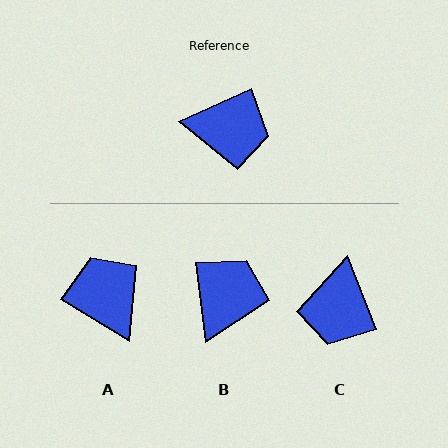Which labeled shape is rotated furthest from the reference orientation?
A, about 124 degrees away.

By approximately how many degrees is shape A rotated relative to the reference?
Approximately 124 degrees counter-clockwise.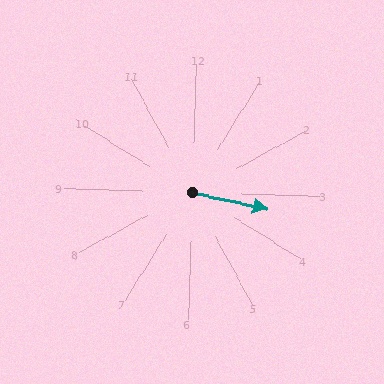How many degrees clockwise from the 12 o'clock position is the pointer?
Approximately 101 degrees.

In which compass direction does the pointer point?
East.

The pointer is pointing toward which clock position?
Roughly 3 o'clock.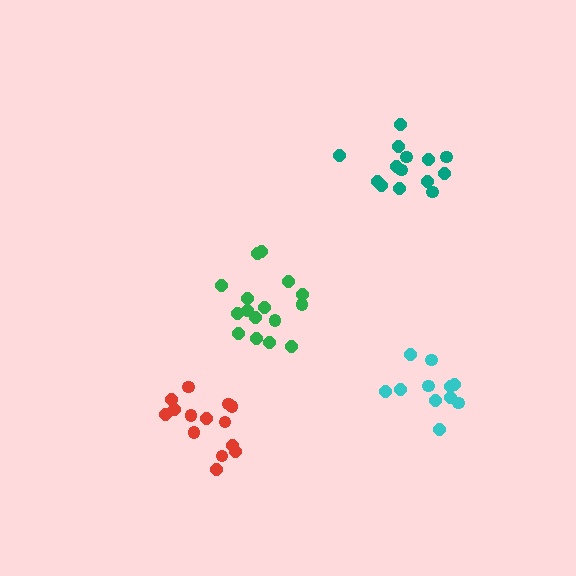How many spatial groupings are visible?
There are 4 spatial groupings.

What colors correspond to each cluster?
The clusters are colored: red, cyan, teal, green.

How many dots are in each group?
Group 1: 14 dots, Group 2: 11 dots, Group 3: 14 dots, Group 4: 16 dots (55 total).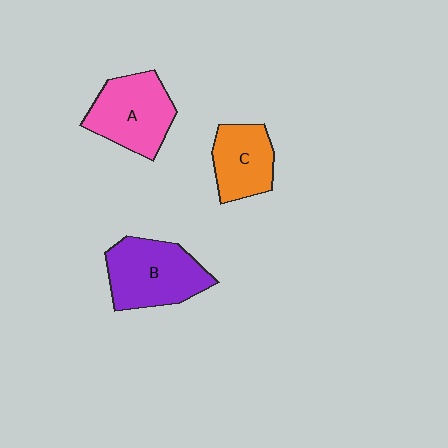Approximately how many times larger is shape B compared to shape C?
Approximately 1.4 times.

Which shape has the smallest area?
Shape C (orange).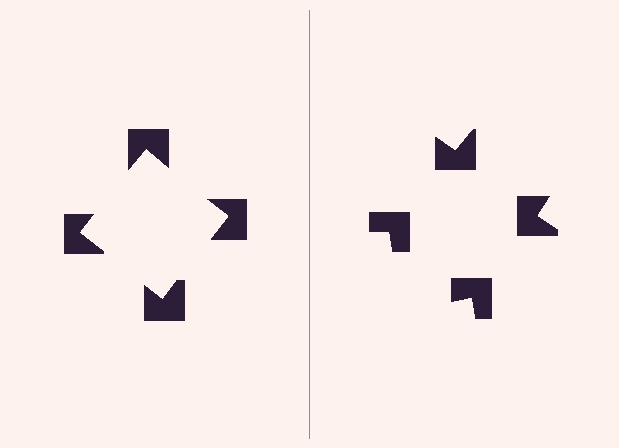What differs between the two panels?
The notched squares are positioned identically on both sides; only the wedge orientations differ. On the left they align to a square; on the right they are misaligned.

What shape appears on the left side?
An illusory square.